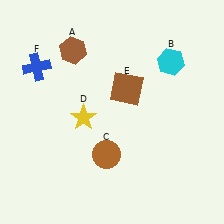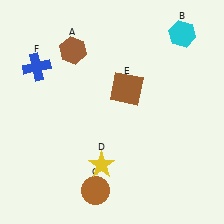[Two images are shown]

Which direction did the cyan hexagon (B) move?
The cyan hexagon (B) moved up.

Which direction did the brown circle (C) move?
The brown circle (C) moved down.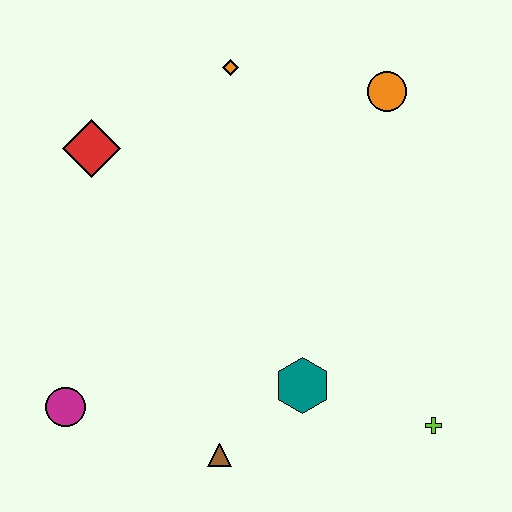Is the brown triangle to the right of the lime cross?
No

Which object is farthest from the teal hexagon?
The orange diamond is farthest from the teal hexagon.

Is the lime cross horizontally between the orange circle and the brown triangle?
No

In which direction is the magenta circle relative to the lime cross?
The magenta circle is to the left of the lime cross.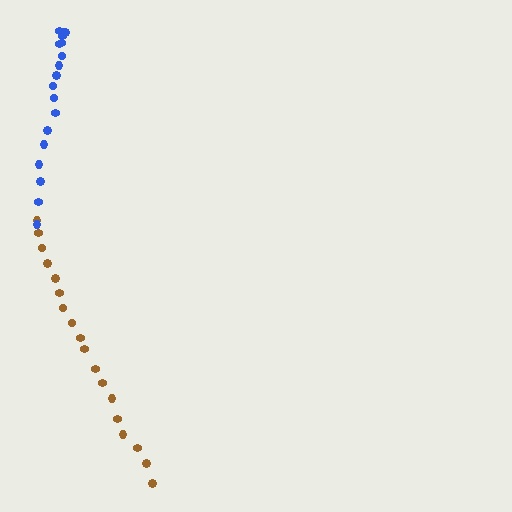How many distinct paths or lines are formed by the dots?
There are 2 distinct paths.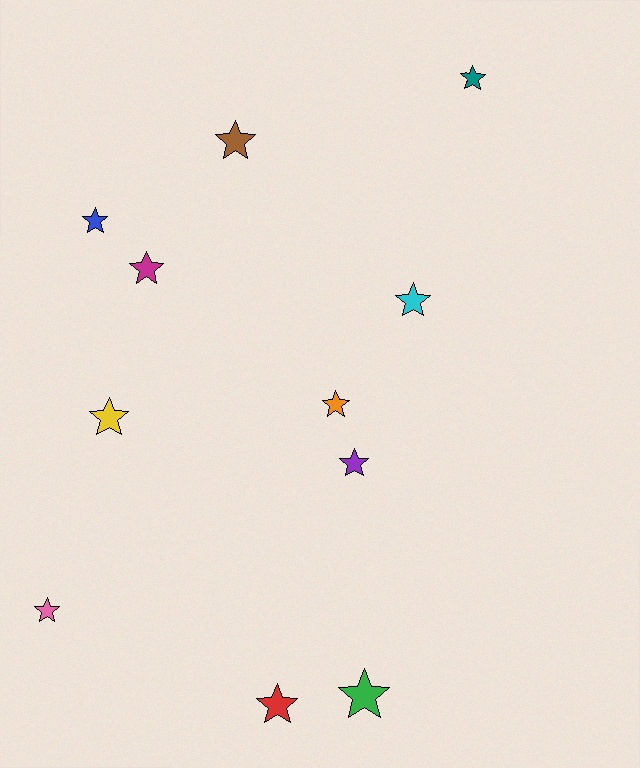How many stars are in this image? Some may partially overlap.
There are 11 stars.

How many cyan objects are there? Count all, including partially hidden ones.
There is 1 cyan object.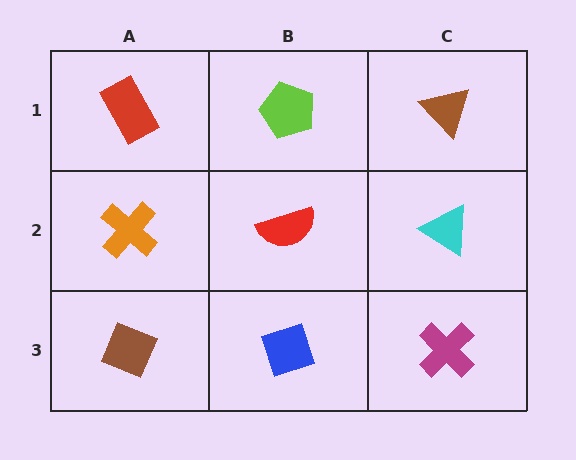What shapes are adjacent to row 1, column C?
A cyan triangle (row 2, column C), a lime pentagon (row 1, column B).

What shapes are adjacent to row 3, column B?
A red semicircle (row 2, column B), a brown diamond (row 3, column A), a magenta cross (row 3, column C).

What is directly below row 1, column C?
A cyan triangle.